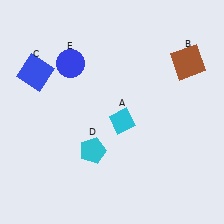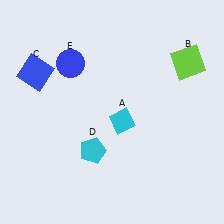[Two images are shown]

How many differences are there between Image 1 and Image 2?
There is 1 difference between the two images.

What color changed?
The square (B) changed from brown in Image 1 to lime in Image 2.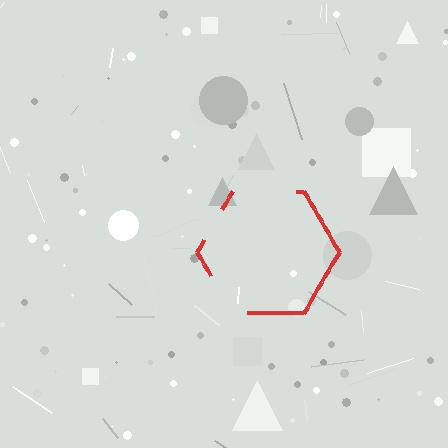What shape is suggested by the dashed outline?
The dashed outline suggests a hexagon.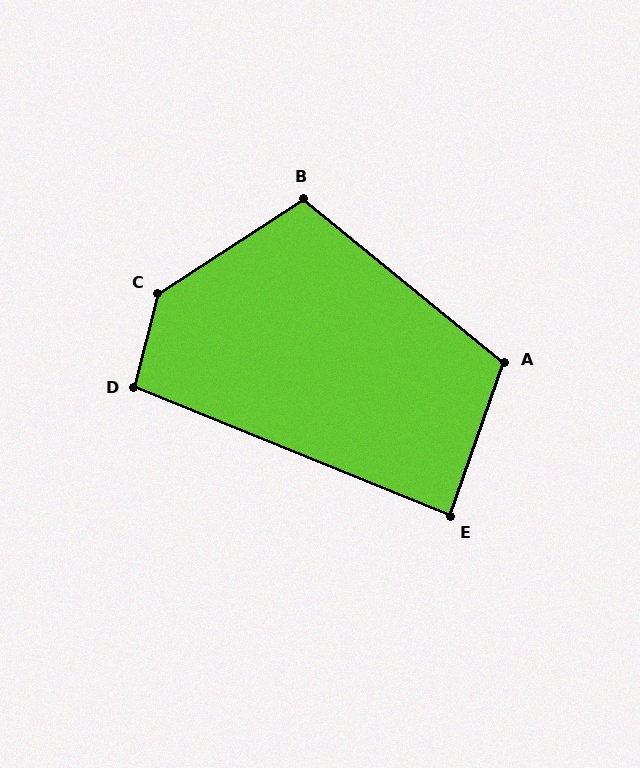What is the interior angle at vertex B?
Approximately 108 degrees (obtuse).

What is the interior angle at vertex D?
Approximately 98 degrees (obtuse).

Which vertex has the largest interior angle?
C, at approximately 137 degrees.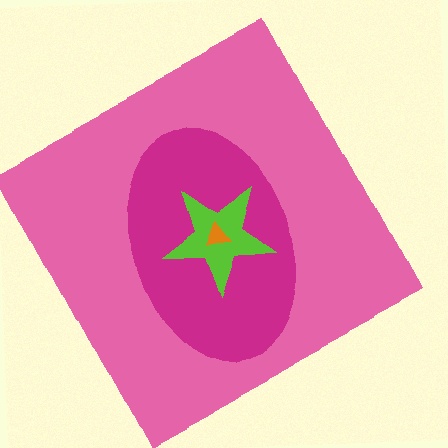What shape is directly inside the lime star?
The orange triangle.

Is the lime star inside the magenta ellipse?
Yes.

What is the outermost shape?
The pink square.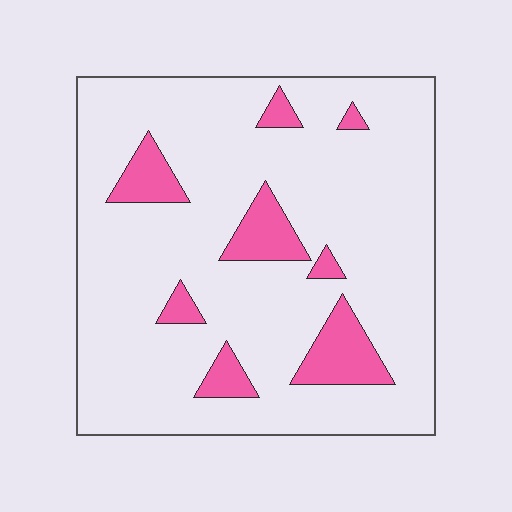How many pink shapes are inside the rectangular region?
8.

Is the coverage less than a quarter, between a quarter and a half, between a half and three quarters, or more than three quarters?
Less than a quarter.